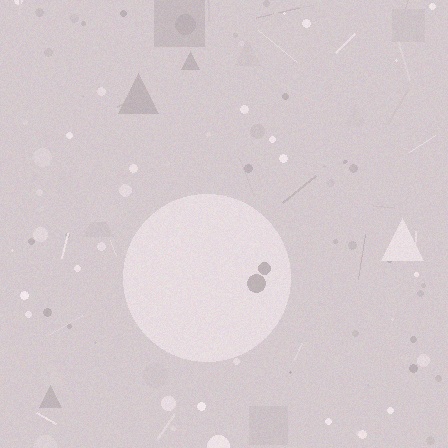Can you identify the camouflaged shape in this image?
The camouflaged shape is a circle.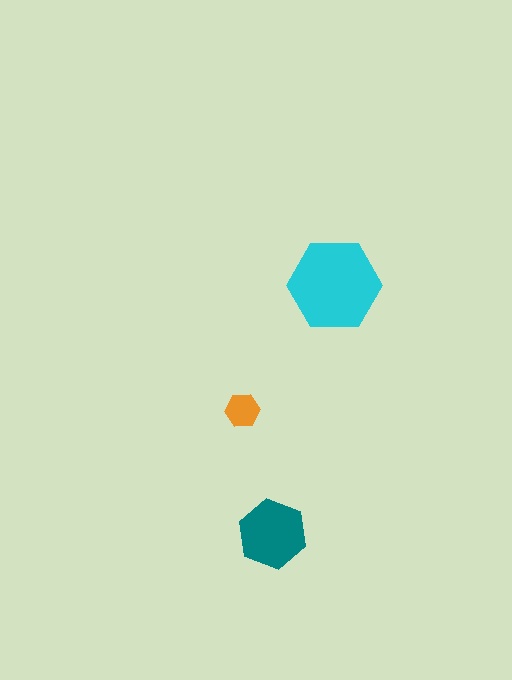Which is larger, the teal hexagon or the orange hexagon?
The teal one.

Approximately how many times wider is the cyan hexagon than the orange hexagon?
About 2.5 times wider.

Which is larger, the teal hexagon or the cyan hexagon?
The cyan one.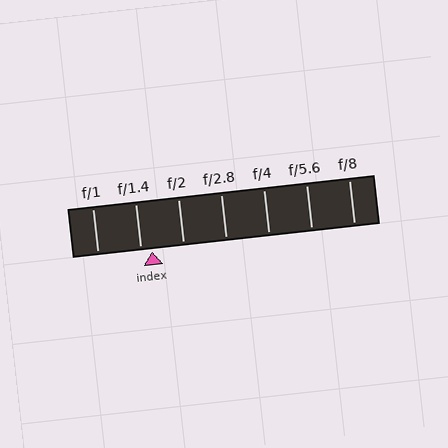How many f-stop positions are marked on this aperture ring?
There are 7 f-stop positions marked.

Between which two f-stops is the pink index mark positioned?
The index mark is between f/1.4 and f/2.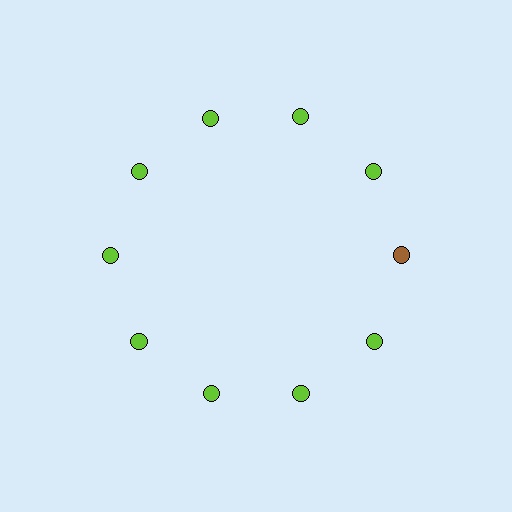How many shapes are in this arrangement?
There are 10 shapes arranged in a ring pattern.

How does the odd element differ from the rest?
It has a different color: brown instead of lime.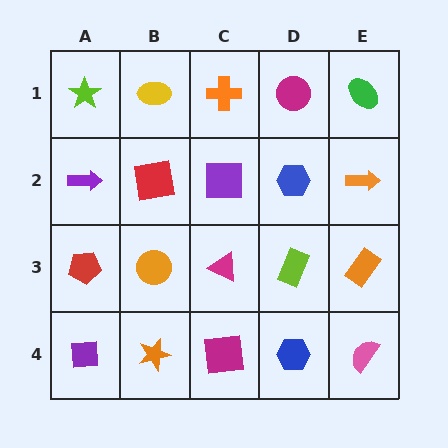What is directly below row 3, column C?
A magenta square.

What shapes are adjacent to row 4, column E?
An orange rectangle (row 3, column E), a blue hexagon (row 4, column D).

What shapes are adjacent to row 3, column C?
A purple square (row 2, column C), a magenta square (row 4, column C), an orange circle (row 3, column B), a lime rectangle (row 3, column D).